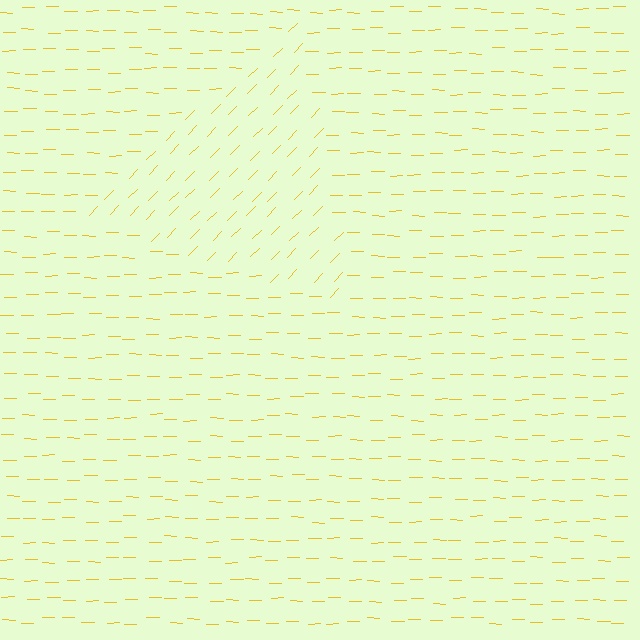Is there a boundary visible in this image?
Yes, there is a texture boundary formed by a change in line orientation.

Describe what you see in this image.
The image is filled with small yellow line segments. A triangle region in the image has lines oriented differently from the surrounding lines, creating a visible texture boundary.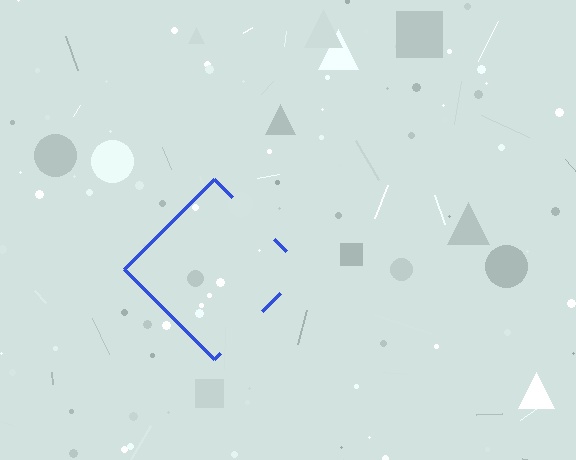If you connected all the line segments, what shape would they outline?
They would outline a diamond.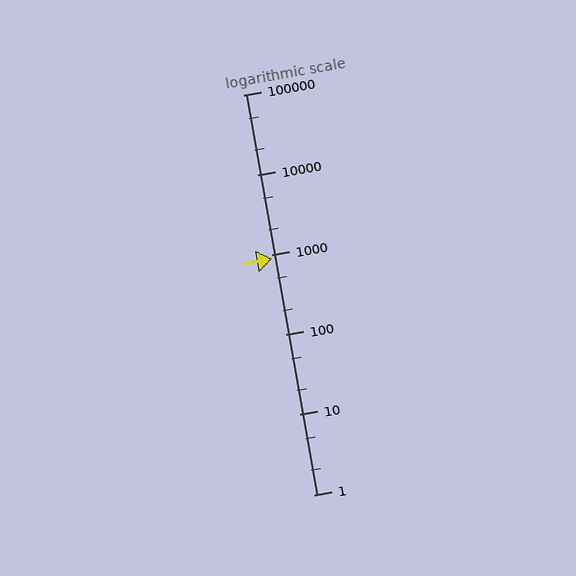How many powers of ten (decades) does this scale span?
The scale spans 5 decades, from 1 to 100000.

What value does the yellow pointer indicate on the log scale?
The pointer indicates approximately 900.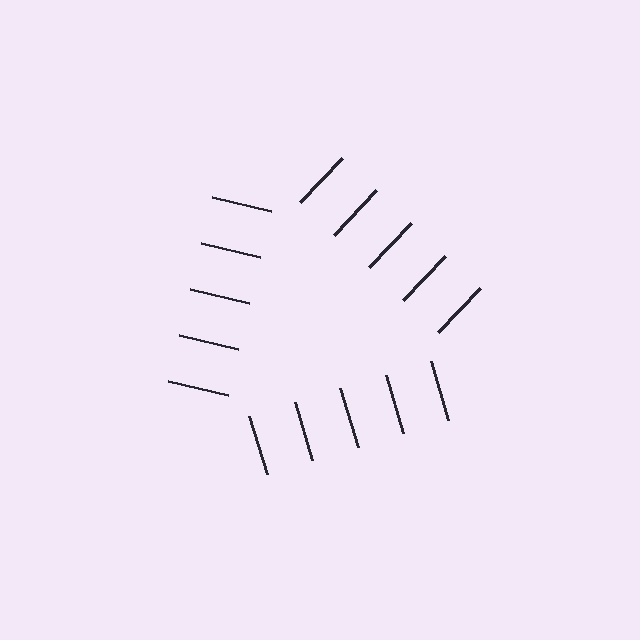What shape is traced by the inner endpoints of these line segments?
An illusory triangle — the line segments terminate on its edges but no continuous stroke is drawn.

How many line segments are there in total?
15 — 5 along each of the 3 edges.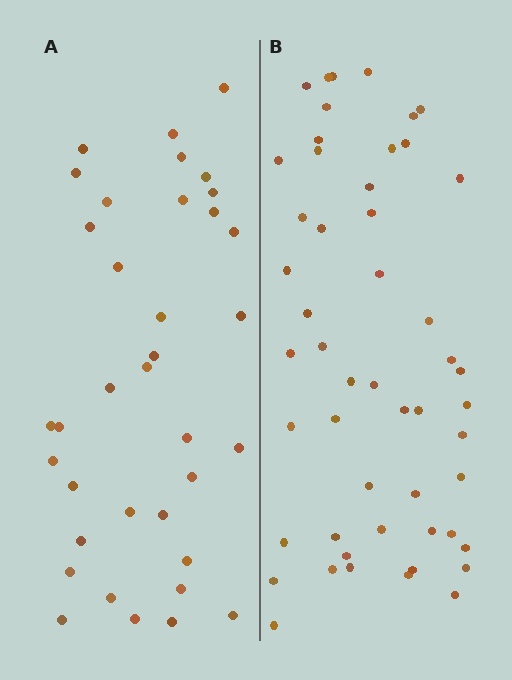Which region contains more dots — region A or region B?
Region B (the right region) has more dots.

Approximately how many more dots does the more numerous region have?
Region B has approximately 15 more dots than region A.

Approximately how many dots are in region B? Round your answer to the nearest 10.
About 50 dots. (The exact count is 51, which rounds to 50.)